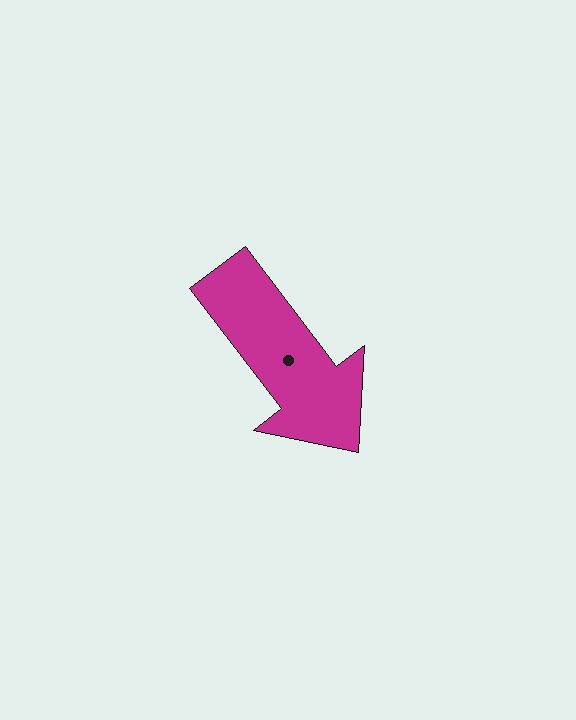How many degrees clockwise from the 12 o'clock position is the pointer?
Approximately 143 degrees.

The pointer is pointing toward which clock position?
Roughly 5 o'clock.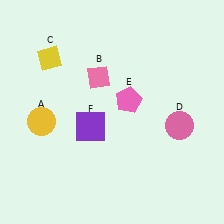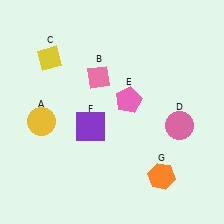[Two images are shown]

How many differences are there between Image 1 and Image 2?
There is 1 difference between the two images.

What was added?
An orange hexagon (G) was added in Image 2.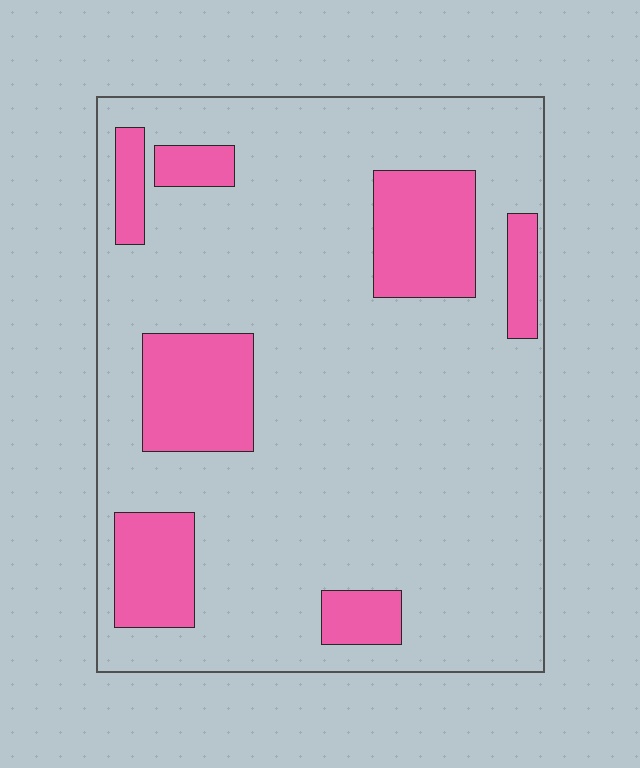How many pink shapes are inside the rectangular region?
7.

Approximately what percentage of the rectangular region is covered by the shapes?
Approximately 20%.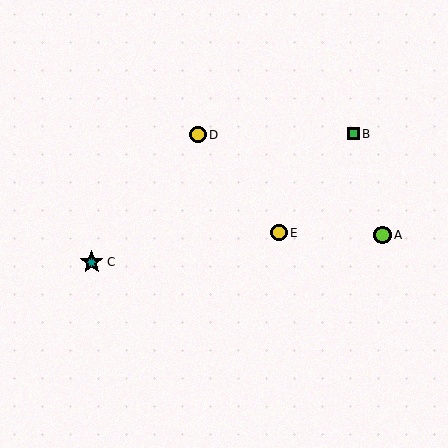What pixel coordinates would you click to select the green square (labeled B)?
Click at (353, 134) to select the green square B.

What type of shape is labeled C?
Shape C is a teal star.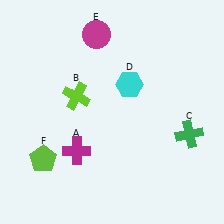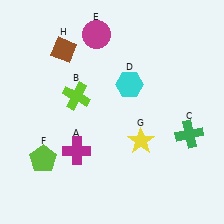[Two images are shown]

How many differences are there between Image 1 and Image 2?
There are 2 differences between the two images.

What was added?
A yellow star (G), a brown diamond (H) were added in Image 2.